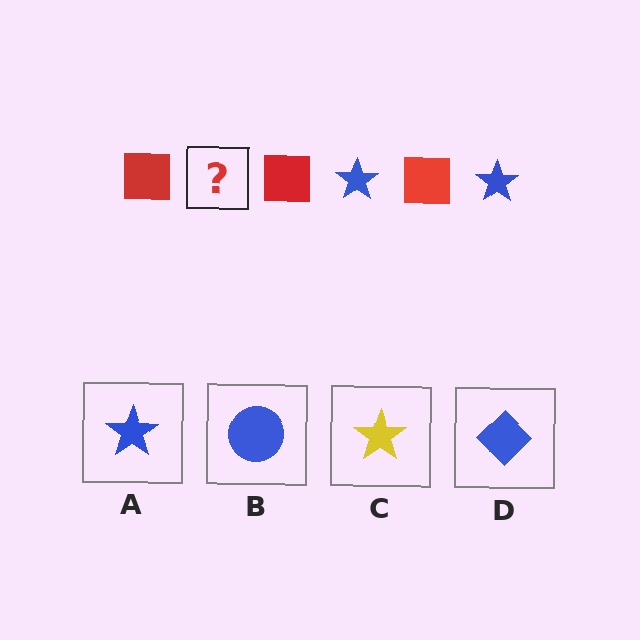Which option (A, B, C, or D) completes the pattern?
A.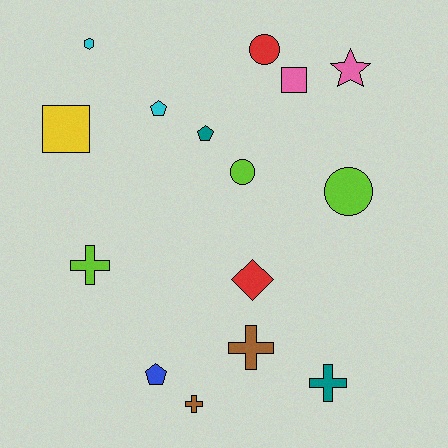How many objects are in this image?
There are 15 objects.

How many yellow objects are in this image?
There is 1 yellow object.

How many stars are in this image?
There is 1 star.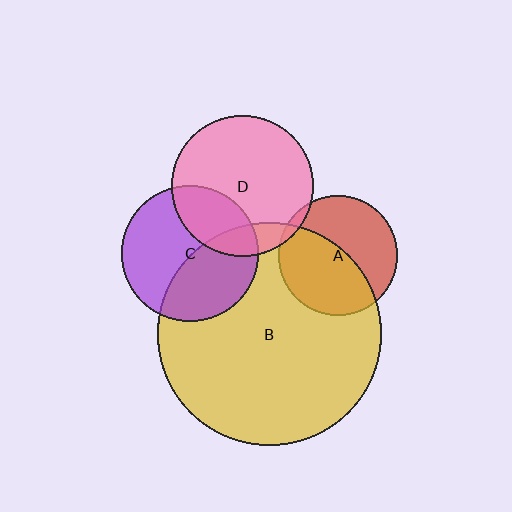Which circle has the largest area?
Circle B (yellow).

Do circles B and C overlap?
Yes.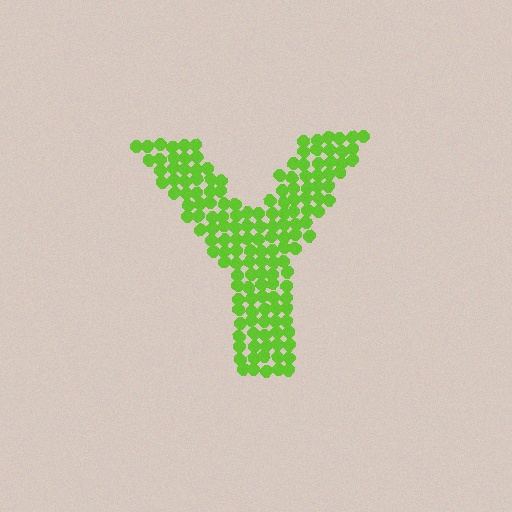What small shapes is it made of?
It is made of small circles.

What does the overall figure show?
The overall figure shows the letter Y.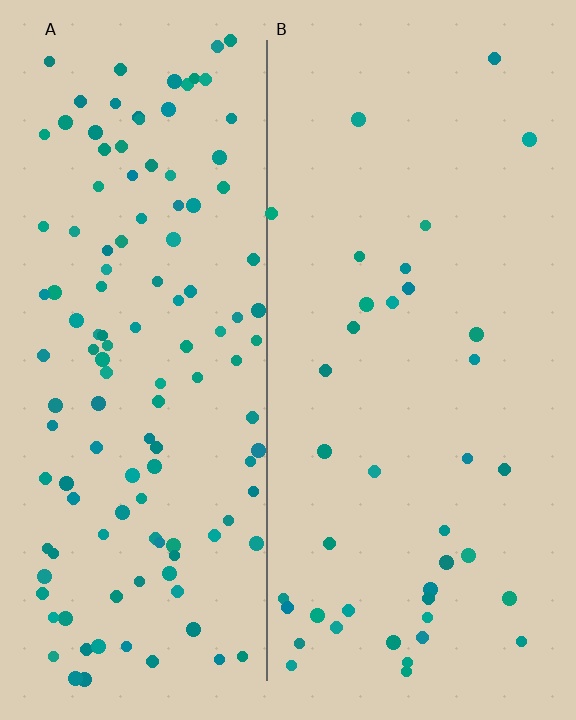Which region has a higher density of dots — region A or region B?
A (the left).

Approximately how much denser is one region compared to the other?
Approximately 3.3× — region A over region B.